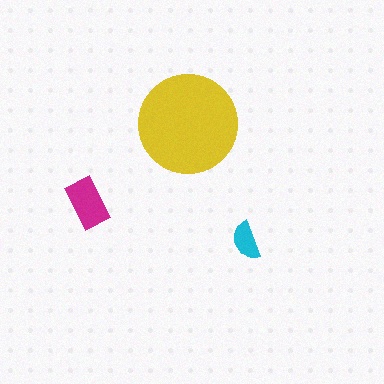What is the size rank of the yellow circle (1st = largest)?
1st.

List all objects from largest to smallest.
The yellow circle, the magenta rectangle, the cyan semicircle.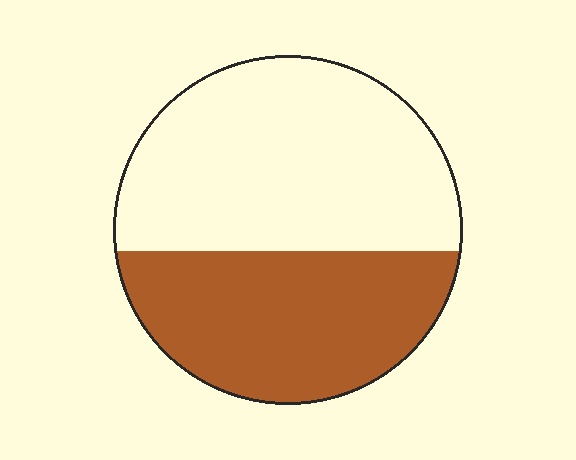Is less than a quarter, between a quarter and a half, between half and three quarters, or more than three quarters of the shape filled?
Between a quarter and a half.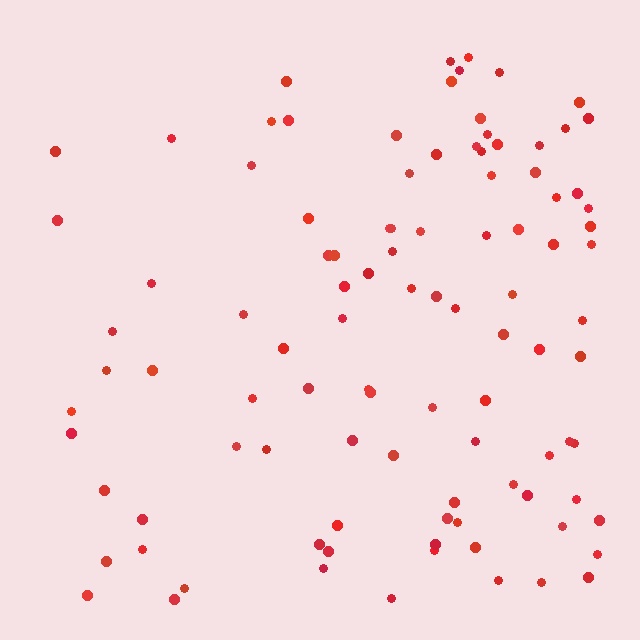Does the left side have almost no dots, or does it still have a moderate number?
Still a moderate number, just noticeably fewer than the right.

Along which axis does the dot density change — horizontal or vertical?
Horizontal.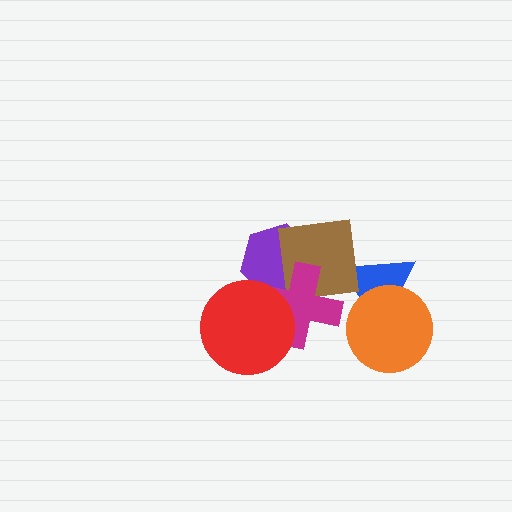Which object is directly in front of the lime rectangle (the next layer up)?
The purple hexagon is directly in front of the lime rectangle.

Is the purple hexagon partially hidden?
Yes, it is partially covered by another shape.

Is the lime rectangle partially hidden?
Yes, it is partially covered by another shape.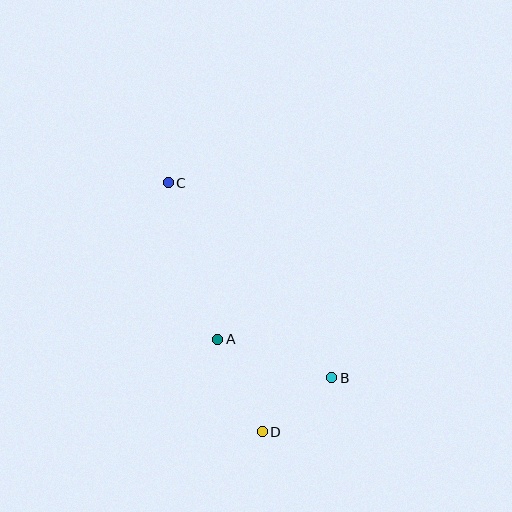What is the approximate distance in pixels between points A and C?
The distance between A and C is approximately 164 pixels.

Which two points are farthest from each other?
Points C and D are farthest from each other.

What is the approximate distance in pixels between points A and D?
The distance between A and D is approximately 103 pixels.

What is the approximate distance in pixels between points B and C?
The distance between B and C is approximately 255 pixels.